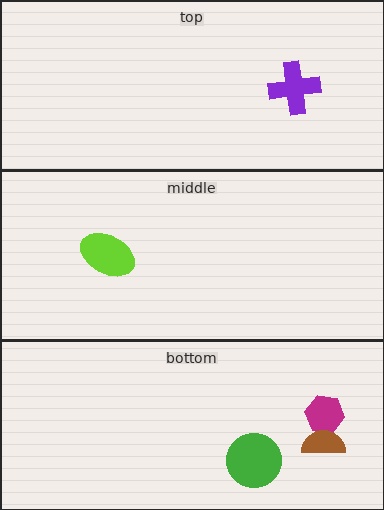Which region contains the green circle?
The bottom region.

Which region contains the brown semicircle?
The bottom region.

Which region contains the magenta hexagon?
The bottom region.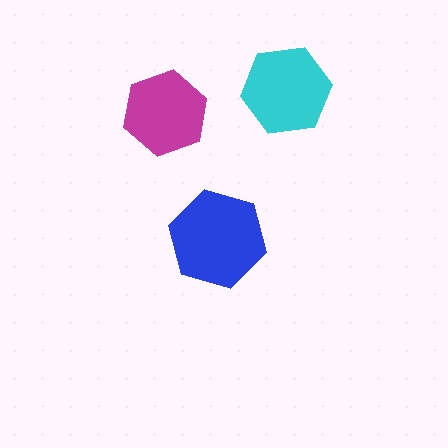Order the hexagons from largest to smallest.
the blue one, the cyan one, the magenta one.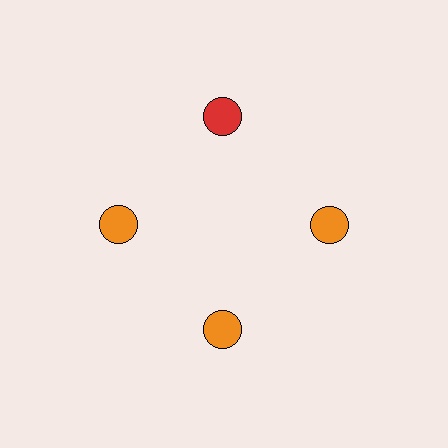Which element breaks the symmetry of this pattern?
The red circle at roughly the 12 o'clock position breaks the symmetry. All other shapes are orange circles.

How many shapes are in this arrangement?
There are 4 shapes arranged in a ring pattern.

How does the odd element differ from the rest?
It has a different color: red instead of orange.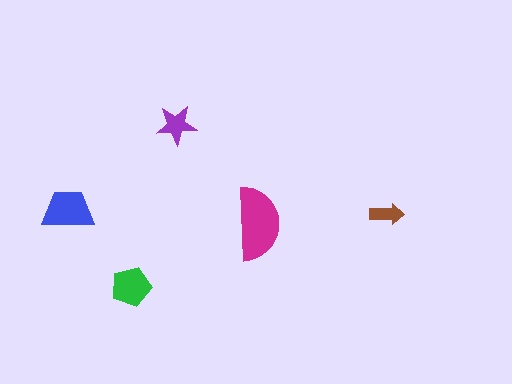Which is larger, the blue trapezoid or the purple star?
The blue trapezoid.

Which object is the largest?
The magenta semicircle.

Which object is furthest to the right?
The brown arrow is rightmost.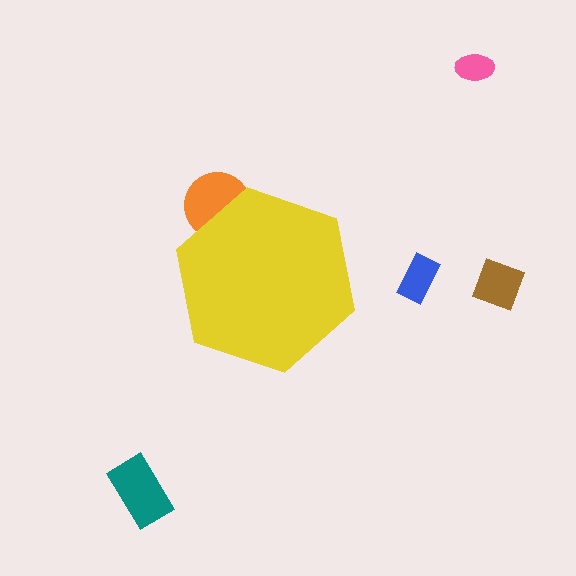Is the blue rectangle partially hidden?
No, the blue rectangle is fully visible.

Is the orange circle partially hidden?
Yes, the orange circle is partially hidden behind the yellow hexagon.